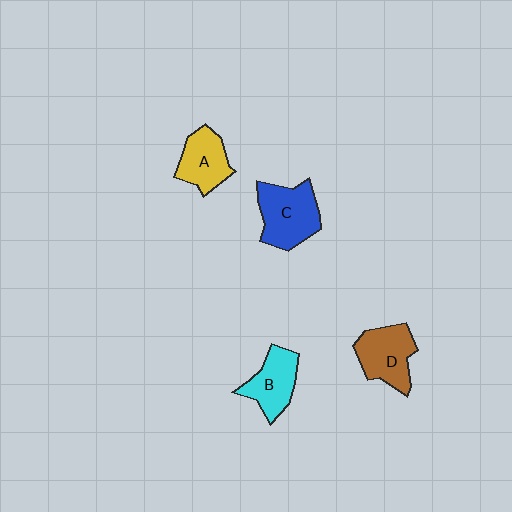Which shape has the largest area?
Shape C (blue).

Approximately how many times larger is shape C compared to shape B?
Approximately 1.3 times.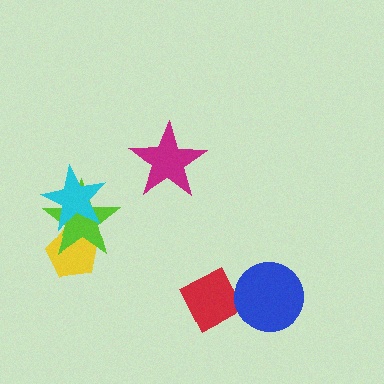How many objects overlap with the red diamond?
1 object overlaps with the red diamond.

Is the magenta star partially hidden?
No, no other shape covers it.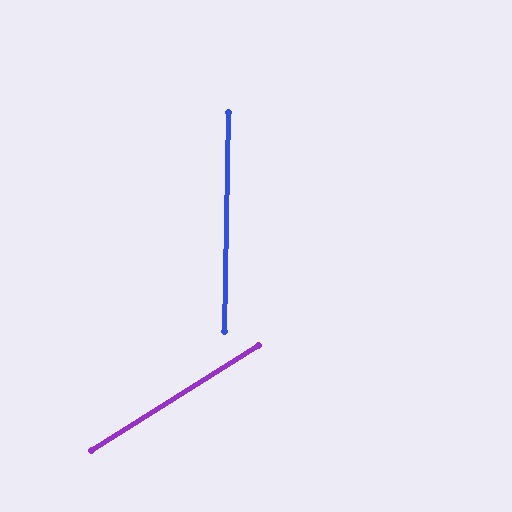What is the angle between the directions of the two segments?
Approximately 57 degrees.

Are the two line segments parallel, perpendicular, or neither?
Neither parallel nor perpendicular — they differ by about 57°.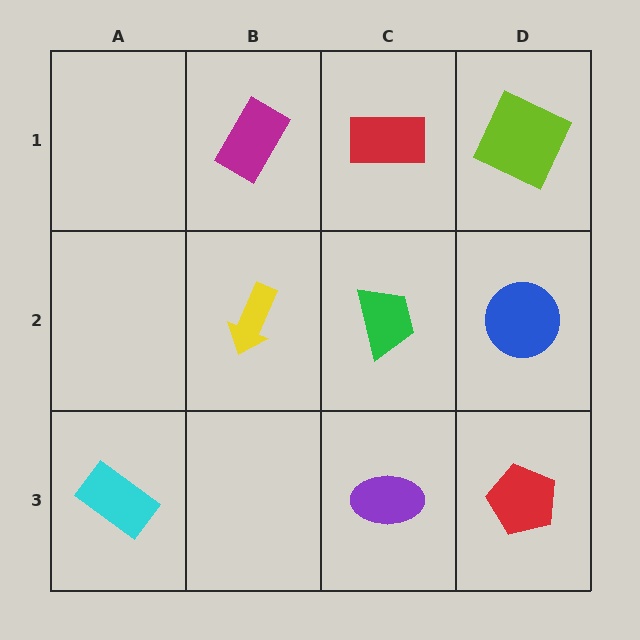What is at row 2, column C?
A green trapezoid.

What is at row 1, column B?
A magenta rectangle.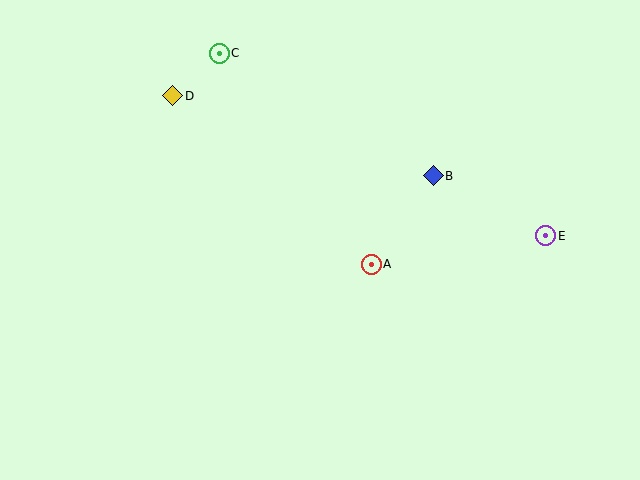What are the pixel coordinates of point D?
Point D is at (173, 96).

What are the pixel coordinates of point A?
Point A is at (371, 264).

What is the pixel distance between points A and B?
The distance between A and B is 108 pixels.